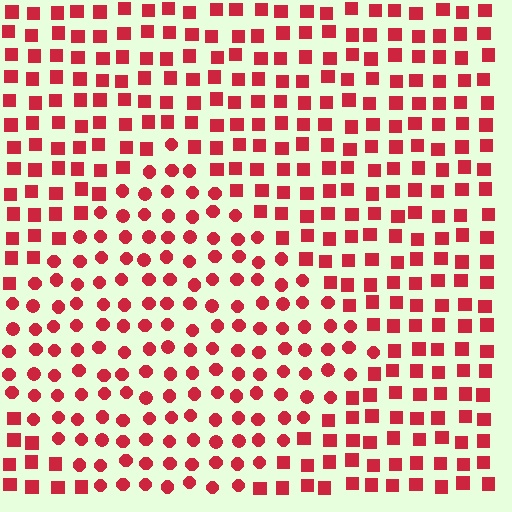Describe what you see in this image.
The image is filled with small red elements arranged in a uniform grid. A diamond-shaped region contains circles, while the surrounding area contains squares. The boundary is defined purely by the change in element shape.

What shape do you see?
I see a diamond.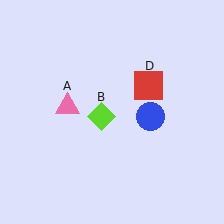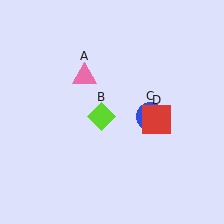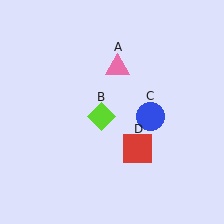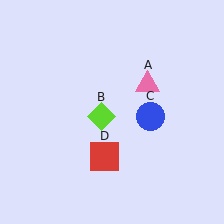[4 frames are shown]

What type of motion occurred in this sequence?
The pink triangle (object A), red square (object D) rotated clockwise around the center of the scene.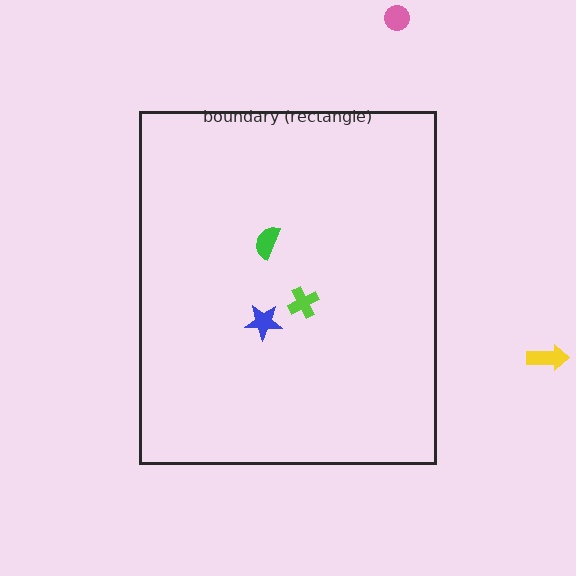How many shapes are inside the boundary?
3 inside, 2 outside.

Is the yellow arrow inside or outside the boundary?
Outside.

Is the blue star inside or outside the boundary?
Inside.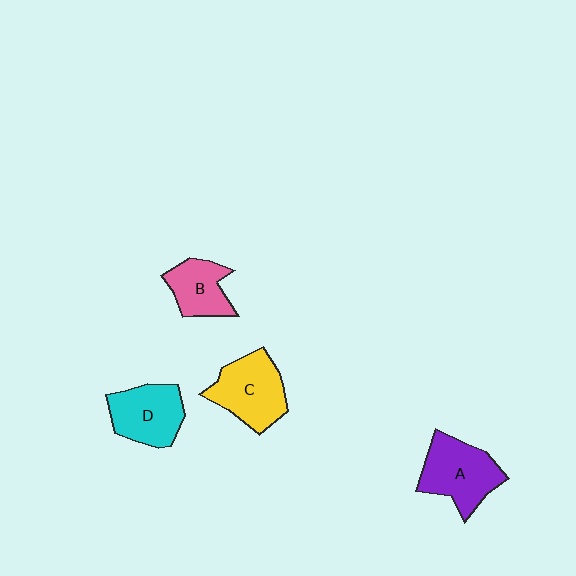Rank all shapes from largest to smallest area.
From largest to smallest: A (purple), C (yellow), D (cyan), B (pink).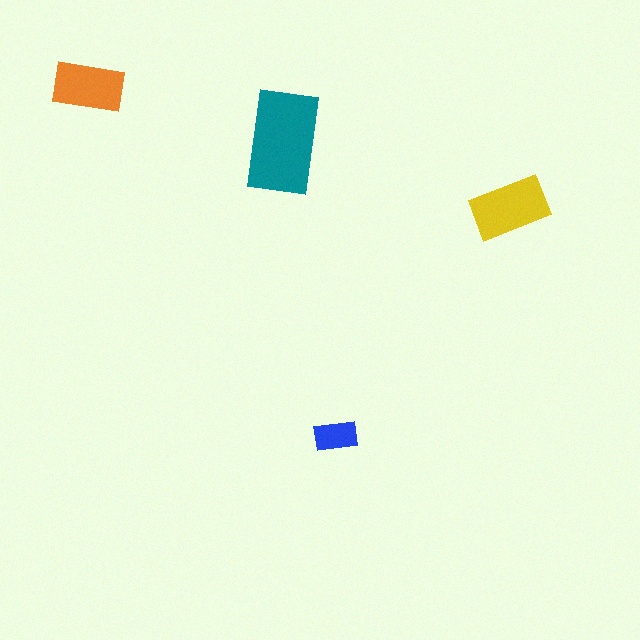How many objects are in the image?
There are 4 objects in the image.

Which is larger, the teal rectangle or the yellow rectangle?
The teal one.